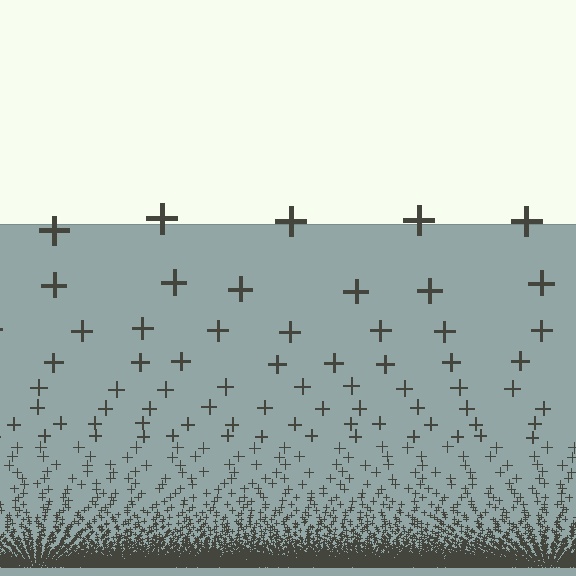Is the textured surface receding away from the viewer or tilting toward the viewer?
The surface appears to tilt toward the viewer. Texture elements get larger and sparser toward the top.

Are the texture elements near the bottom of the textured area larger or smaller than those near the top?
Smaller. The gradient is inverted — elements near the bottom are smaller and denser.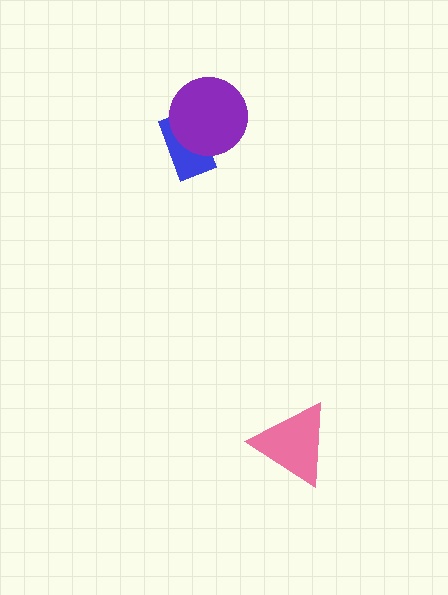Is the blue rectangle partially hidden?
Yes, it is partially covered by another shape.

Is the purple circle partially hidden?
No, no other shape covers it.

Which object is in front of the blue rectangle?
The purple circle is in front of the blue rectangle.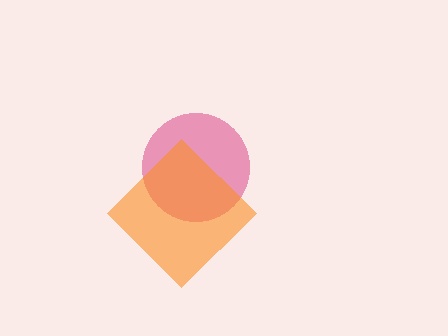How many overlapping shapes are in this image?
There are 2 overlapping shapes in the image.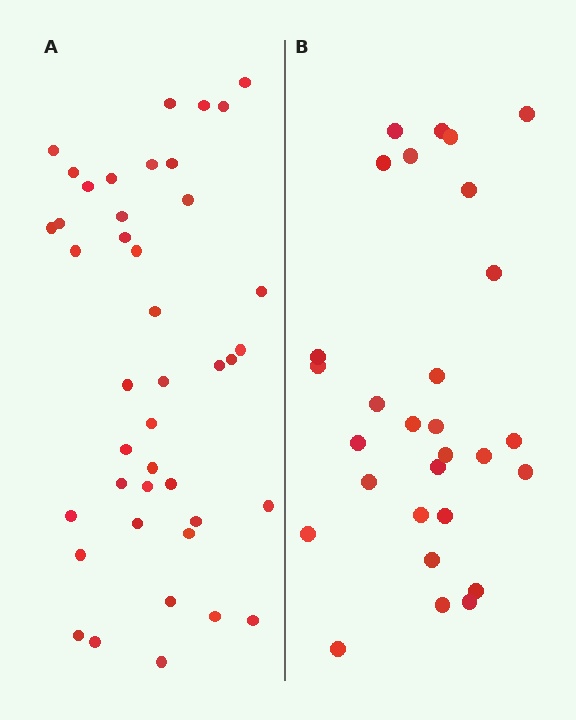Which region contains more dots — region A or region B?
Region A (the left region) has more dots.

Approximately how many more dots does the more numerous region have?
Region A has approximately 15 more dots than region B.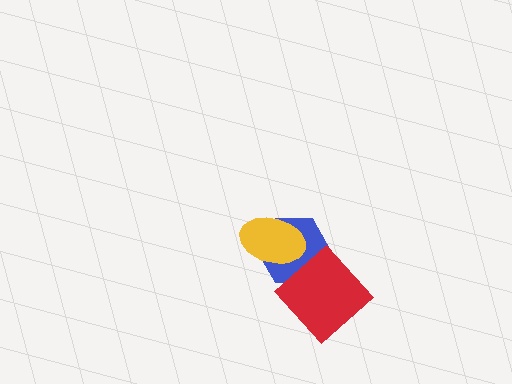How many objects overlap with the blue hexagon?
2 objects overlap with the blue hexagon.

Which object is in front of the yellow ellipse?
The red diamond is in front of the yellow ellipse.